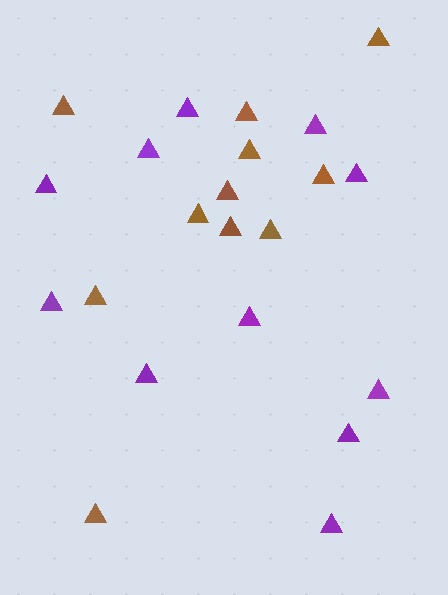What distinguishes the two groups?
There are 2 groups: one group of brown triangles (11) and one group of purple triangles (11).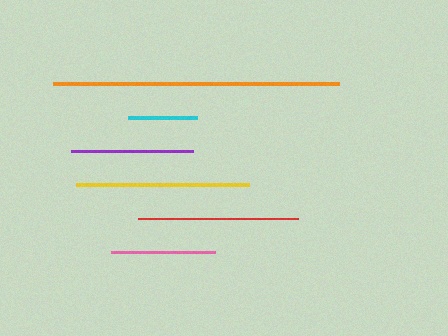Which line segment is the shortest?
The cyan line is the shortest at approximately 69 pixels.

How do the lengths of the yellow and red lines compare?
The yellow and red lines are approximately the same length.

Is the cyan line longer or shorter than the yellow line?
The yellow line is longer than the cyan line.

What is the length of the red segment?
The red segment is approximately 160 pixels long.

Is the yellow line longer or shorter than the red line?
The yellow line is longer than the red line.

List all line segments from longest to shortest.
From longest to shortest: orange, yellow, red, purple, pink, cyan.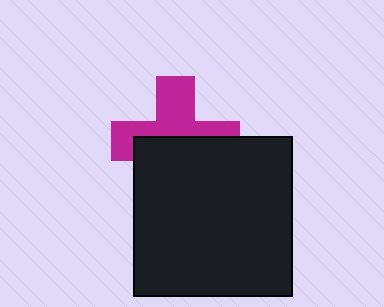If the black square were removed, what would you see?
You would see the complete magenta cross.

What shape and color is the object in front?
The object in front is a black square.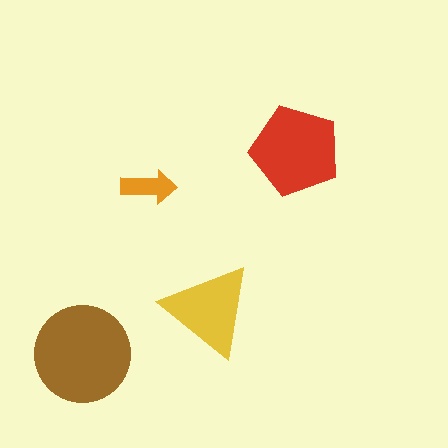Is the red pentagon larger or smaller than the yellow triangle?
Larger.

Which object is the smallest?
The orange arrow.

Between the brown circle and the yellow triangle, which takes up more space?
The brown circle.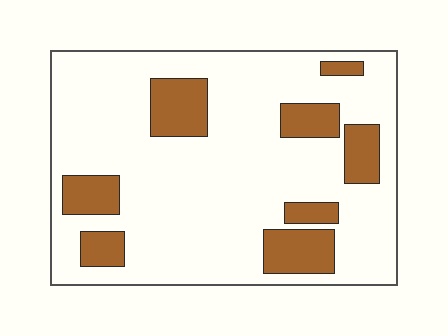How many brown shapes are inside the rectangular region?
8.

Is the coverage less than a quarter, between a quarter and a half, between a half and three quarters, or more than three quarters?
Less than a quarter.